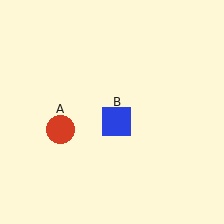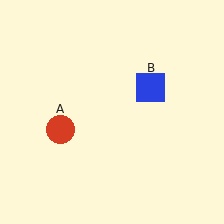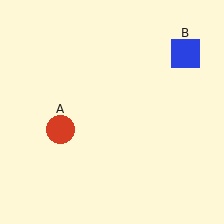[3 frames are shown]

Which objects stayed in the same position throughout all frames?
Red circle (object A) remained stationary.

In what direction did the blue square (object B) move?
The blue square (object B) moved up and to the right.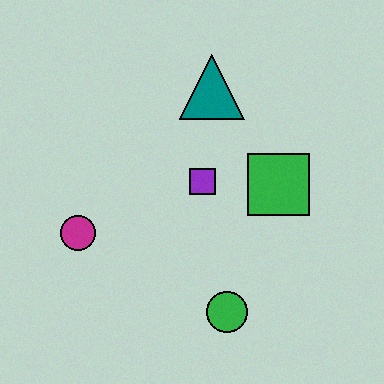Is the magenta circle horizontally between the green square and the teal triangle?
No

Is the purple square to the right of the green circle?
No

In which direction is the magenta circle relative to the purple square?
The magenta circle is to the left of the purple square.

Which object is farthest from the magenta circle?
The green square is farthest from the magenta circle.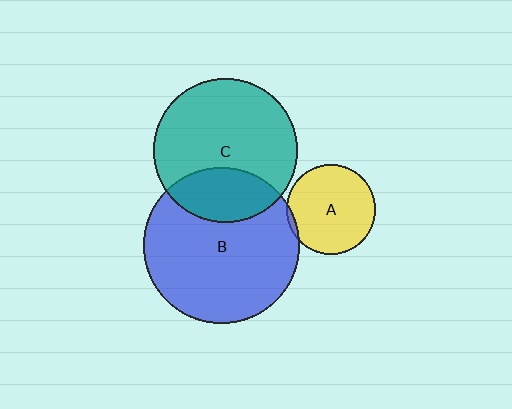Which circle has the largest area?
Circle B (blue).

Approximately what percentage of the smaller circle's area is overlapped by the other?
Approximately 5%.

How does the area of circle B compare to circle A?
Approximately 3.0 times.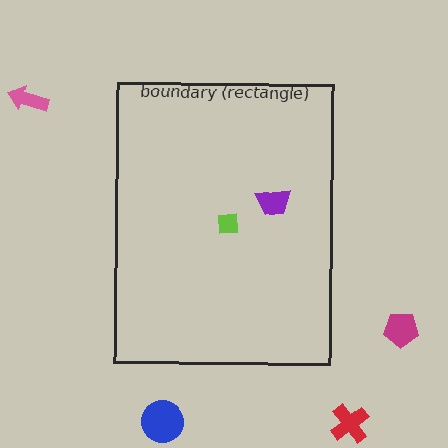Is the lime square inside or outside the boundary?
Inside.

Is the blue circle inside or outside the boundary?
Outside.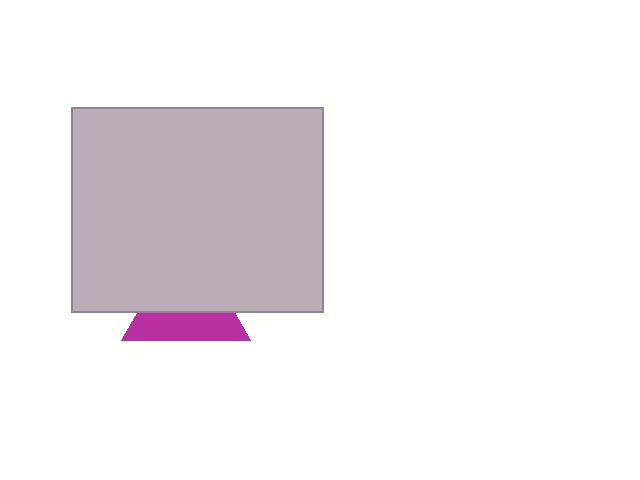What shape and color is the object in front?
The object in front is a light gray rectangle.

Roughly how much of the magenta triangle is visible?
A small part of it is visible (roughly 43%).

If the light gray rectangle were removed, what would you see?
You would see the complete magenta triangle.